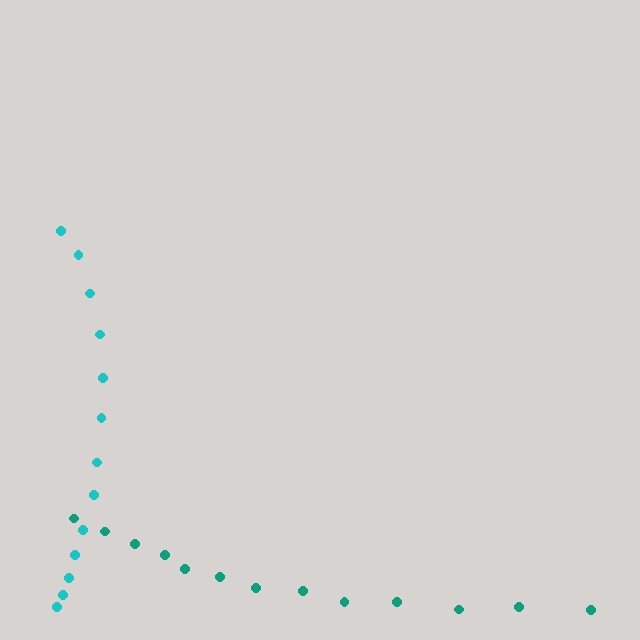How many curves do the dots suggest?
There are 2 distinct paths.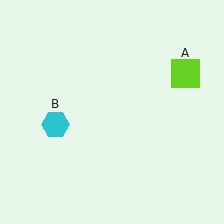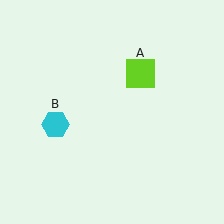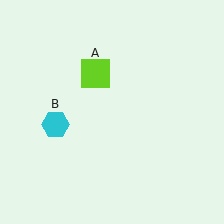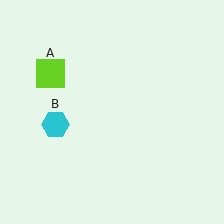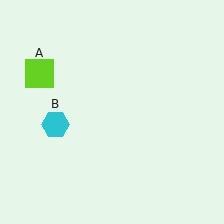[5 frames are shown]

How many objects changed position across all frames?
1 object changed position: lime square (object A).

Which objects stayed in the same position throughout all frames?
Cyan hexagon (object B) remained stationary.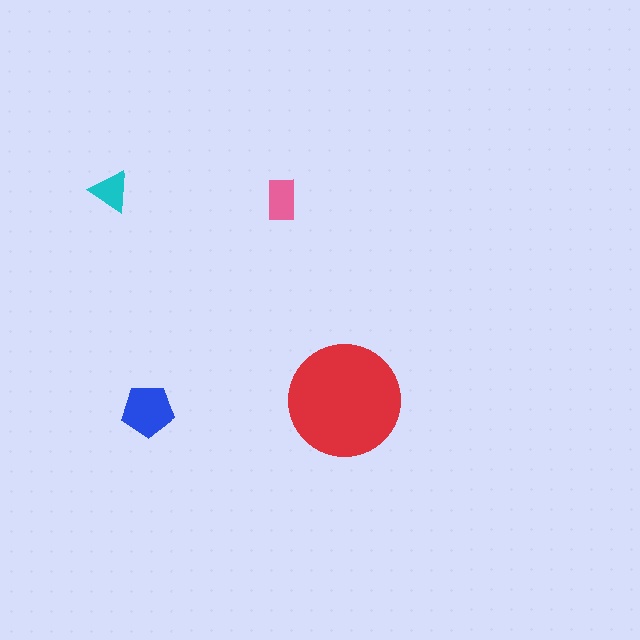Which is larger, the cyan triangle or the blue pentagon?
The blue pentagon.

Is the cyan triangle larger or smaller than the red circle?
Smaller.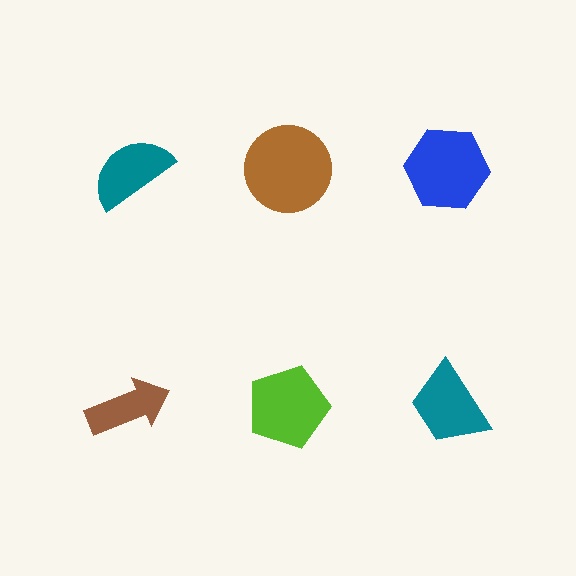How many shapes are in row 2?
3 shapes.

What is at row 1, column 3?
A blue hexagon.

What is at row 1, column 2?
A brown circle.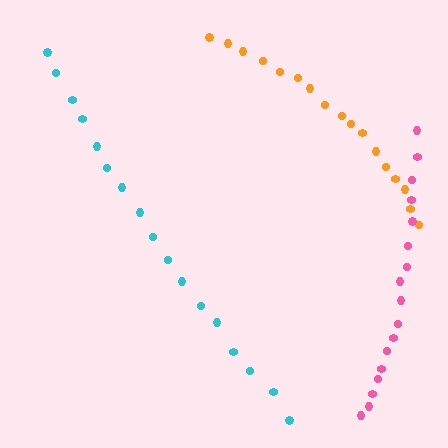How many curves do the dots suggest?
There are 3 distinct paths.